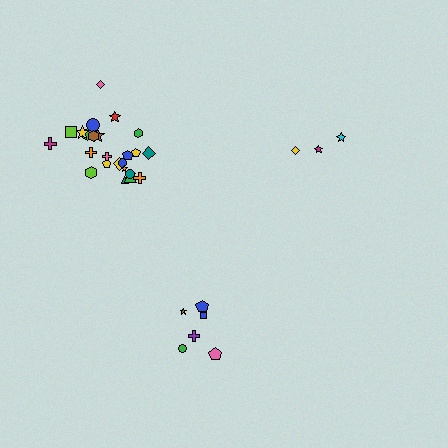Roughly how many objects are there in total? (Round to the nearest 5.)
Roughly 35 objects in total.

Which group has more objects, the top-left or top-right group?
The top-left group.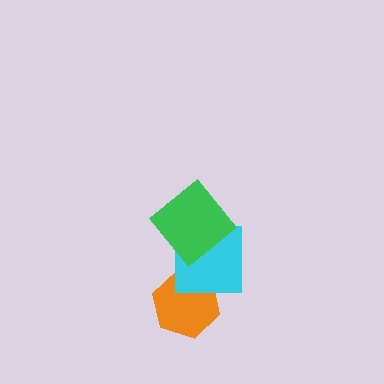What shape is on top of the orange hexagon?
The cyan square is on top of the orange hexagon.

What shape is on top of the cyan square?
The green diamond is on top of the cyan square.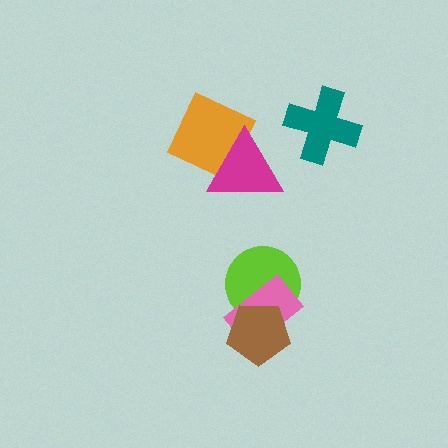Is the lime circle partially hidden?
Yes, it is partially covered by another shape.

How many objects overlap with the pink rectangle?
2 objects overlap with the pink rectangle.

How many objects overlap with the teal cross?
0 objects overlap with the teal cross.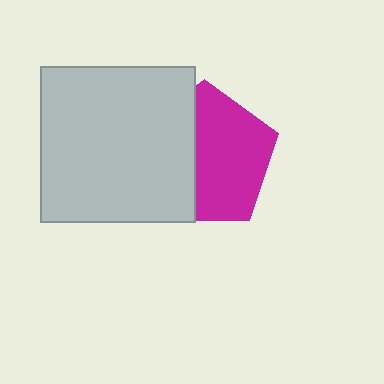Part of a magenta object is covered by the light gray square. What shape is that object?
It is a pentagon.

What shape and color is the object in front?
The object in front is a light gray square.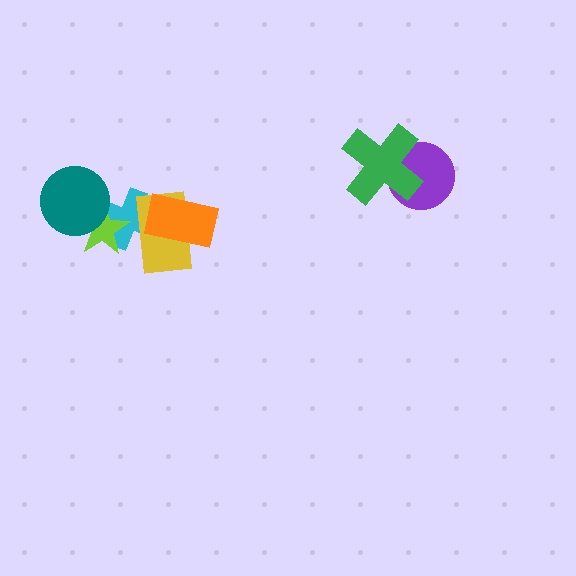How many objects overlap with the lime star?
2 objects overlap with the lime star.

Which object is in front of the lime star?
The teal circle is in front of the lime star.